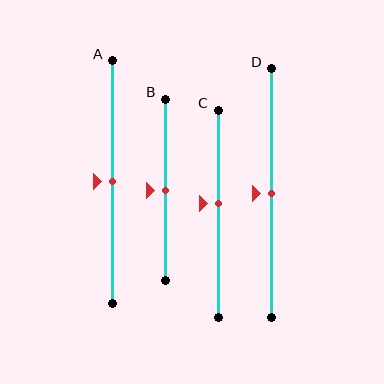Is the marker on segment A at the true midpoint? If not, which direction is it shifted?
Yes, the marker on segment A is at the true midpoint.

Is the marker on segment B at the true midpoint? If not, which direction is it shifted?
Yes, the marker on segment B is at the true midpoint.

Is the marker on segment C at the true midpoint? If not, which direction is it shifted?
No, the marker on segment C is shifted upward by about 5% of the segment length.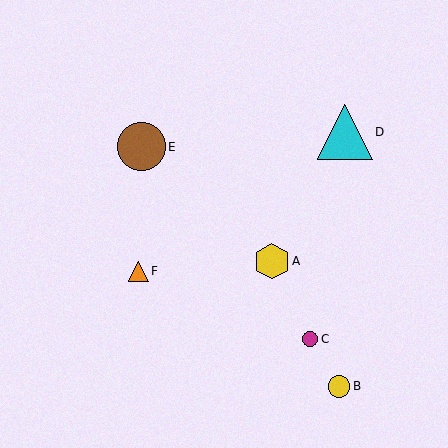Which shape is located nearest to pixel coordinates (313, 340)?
The magenta circle (labeled C) at (310, 339) is nearest to that location.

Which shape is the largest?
The cyan triangle (labeled D) is the largest.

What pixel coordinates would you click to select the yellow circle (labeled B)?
Click at (339, 386) to select the yellow circle B.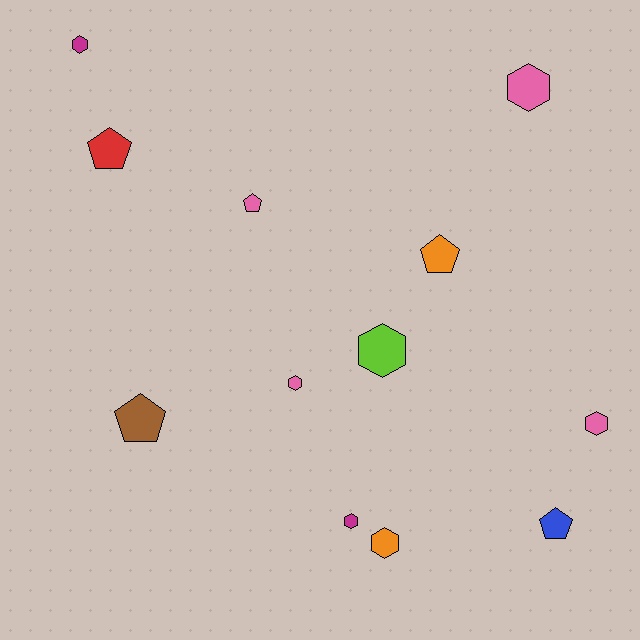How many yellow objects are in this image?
There are no yellow objects.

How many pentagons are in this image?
There are 5 pentagons.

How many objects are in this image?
There are 12 objects.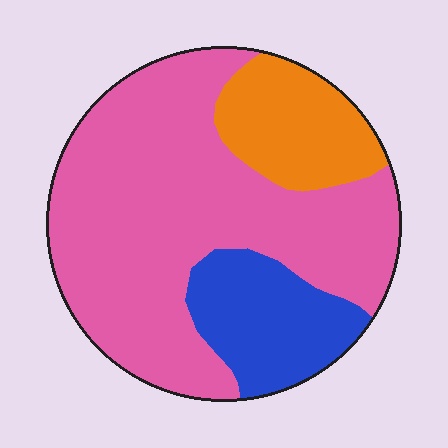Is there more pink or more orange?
Pink.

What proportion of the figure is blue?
Blue covers about 20% of the figure.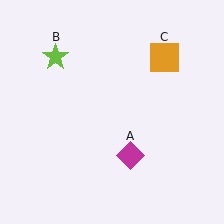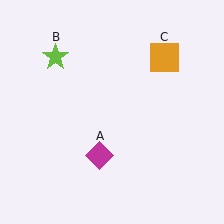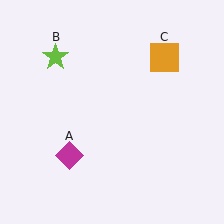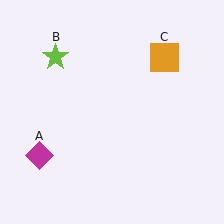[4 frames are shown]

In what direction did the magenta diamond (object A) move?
The magenta diamond (object A) moved left.